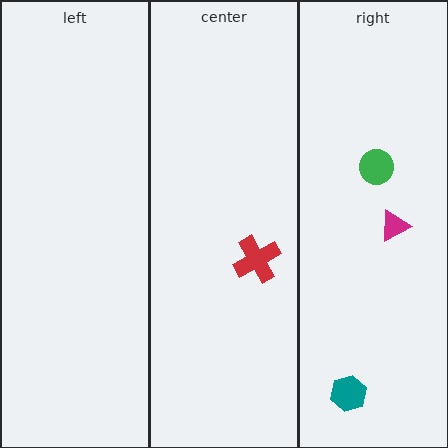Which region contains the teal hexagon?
The right region.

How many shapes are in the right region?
3.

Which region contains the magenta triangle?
The right region.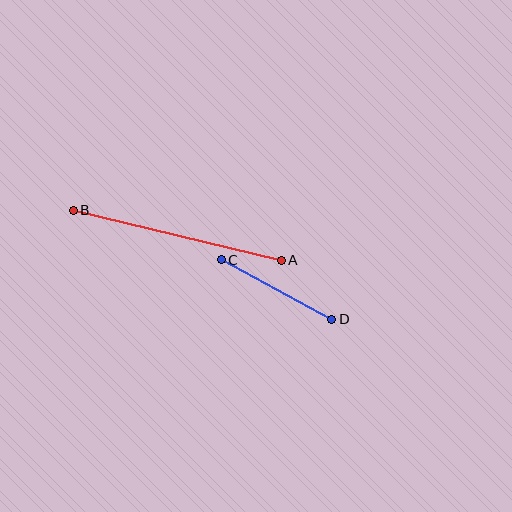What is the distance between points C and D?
The distance is approximately 126 pixels.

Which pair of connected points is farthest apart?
Points A and B are farthest apart.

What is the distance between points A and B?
The distance is approximately 214 pixels.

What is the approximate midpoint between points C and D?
The midpoint is at approximately (277, 289) pixels.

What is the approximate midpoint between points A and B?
The midpoint is at approximately (177, 235) pixels.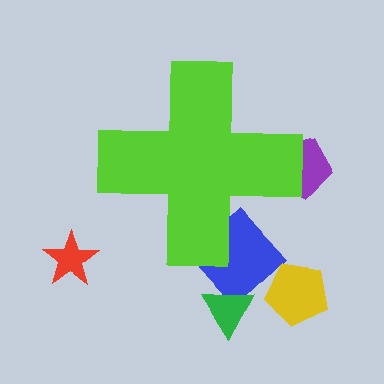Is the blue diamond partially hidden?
Yes, the blue diamond is partially hidden behind the lime cross.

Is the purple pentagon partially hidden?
Yes, the purple pentagon is partially hidden behind the lime cross.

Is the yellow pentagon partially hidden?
No, the yellow pentagon is fully visible.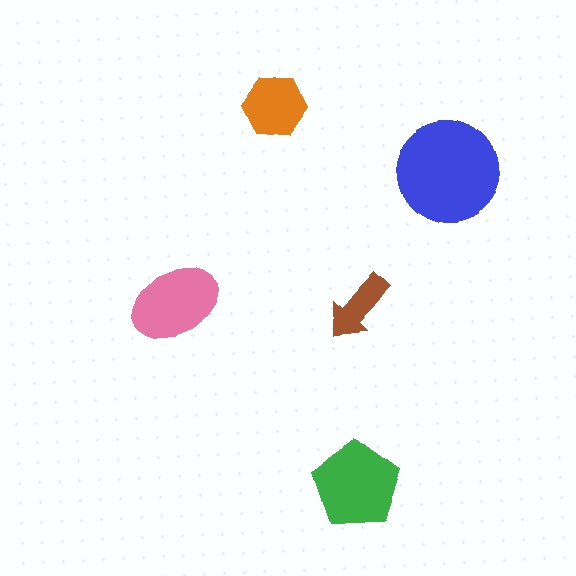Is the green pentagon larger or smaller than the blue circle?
Smaller.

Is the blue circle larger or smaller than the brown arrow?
Larger.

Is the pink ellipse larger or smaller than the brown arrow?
Larger.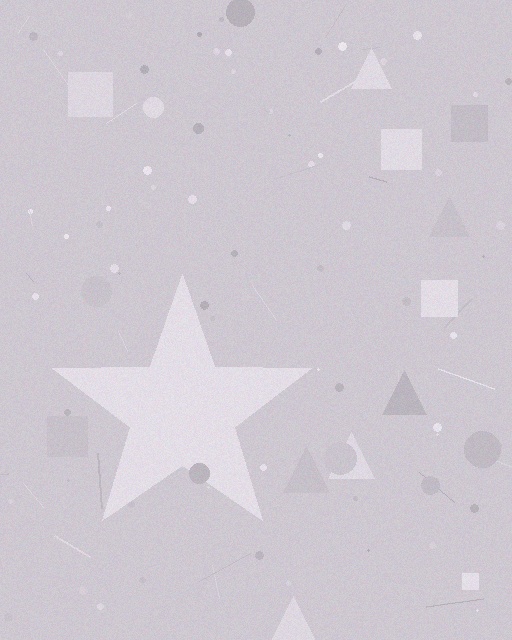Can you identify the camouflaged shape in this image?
The camouflaged shape is a star.